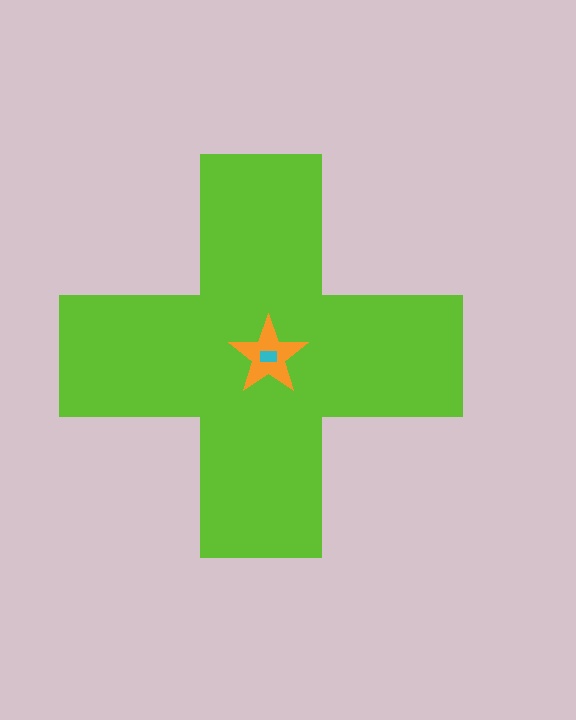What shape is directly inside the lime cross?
The orange star.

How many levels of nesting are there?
3.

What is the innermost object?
The cyan rectangle.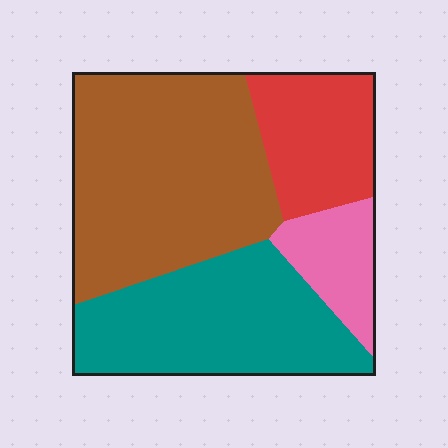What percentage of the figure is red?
Red takes up about one sixth (1/6) of the figure.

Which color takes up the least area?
Pink, at roughly 10%.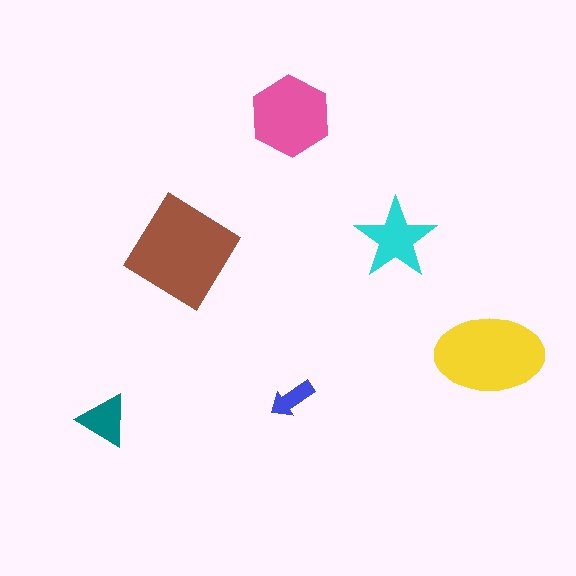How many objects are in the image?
There are 6 objects in the image.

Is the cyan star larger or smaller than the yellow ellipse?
Smaller.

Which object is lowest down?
The teal triangle is bottommost.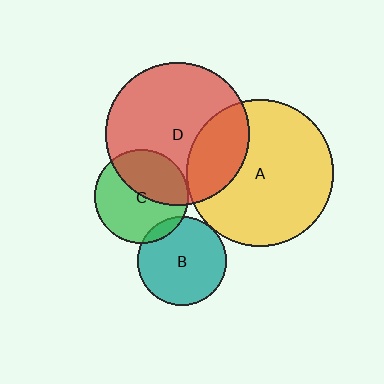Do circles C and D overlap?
Yes.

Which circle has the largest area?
Circle A (yellow).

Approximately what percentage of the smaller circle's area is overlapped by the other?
Approximately 40%.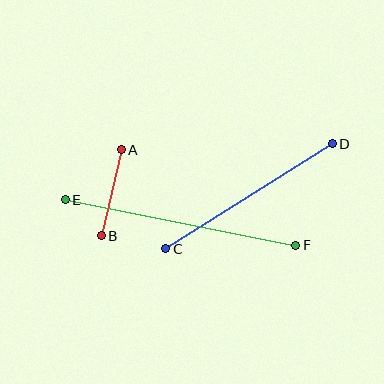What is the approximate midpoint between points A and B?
The midpoint is at approximately (111, 193) pixels.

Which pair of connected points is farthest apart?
Points E and F are farthest apart.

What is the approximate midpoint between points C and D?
The midpoint is at approximately (249, 196) pixels.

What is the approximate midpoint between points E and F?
The midpoint is at approximately (180, 223) pixels.